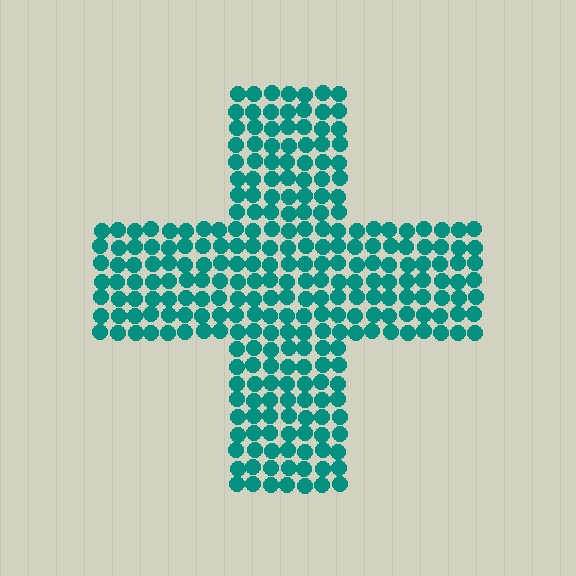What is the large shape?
The large shape is a cross.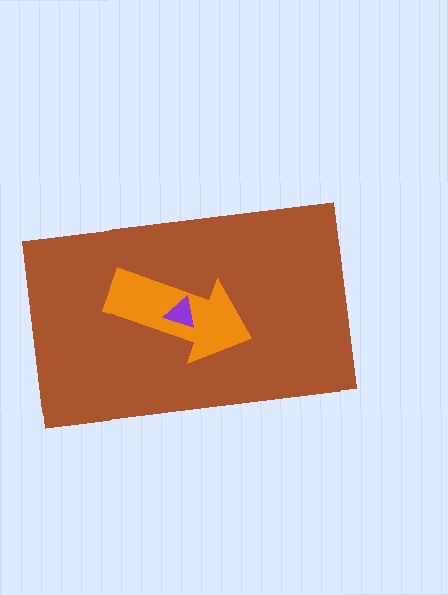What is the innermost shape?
The purple triangle.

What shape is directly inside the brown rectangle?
The orange arrow.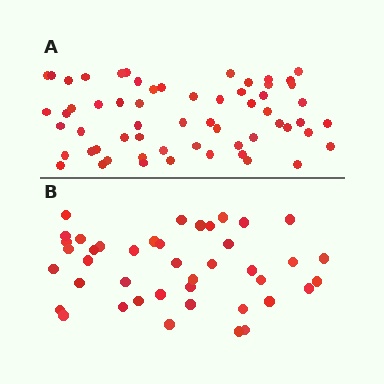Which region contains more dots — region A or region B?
Region A (the top region) has more dots.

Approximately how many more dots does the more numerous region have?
Region A has approximately 20 more dots than region B.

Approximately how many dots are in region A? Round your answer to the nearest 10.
About 60 dots.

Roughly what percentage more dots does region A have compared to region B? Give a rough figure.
About 45% more.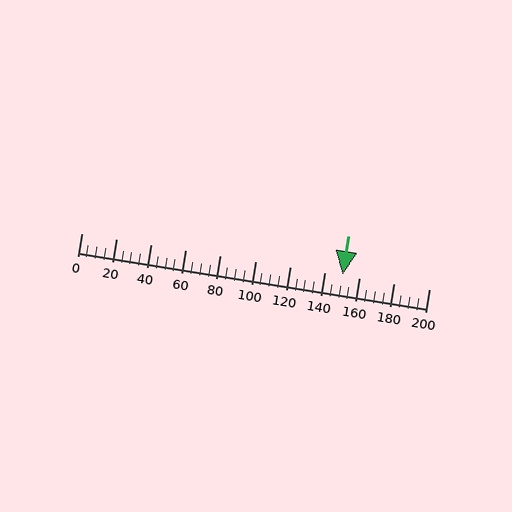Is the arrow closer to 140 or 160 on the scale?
The arrow is closer to 160.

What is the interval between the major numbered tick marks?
The major tick marks are spaced 20 units apart.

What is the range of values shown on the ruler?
The ruler shows values from 0 to 200.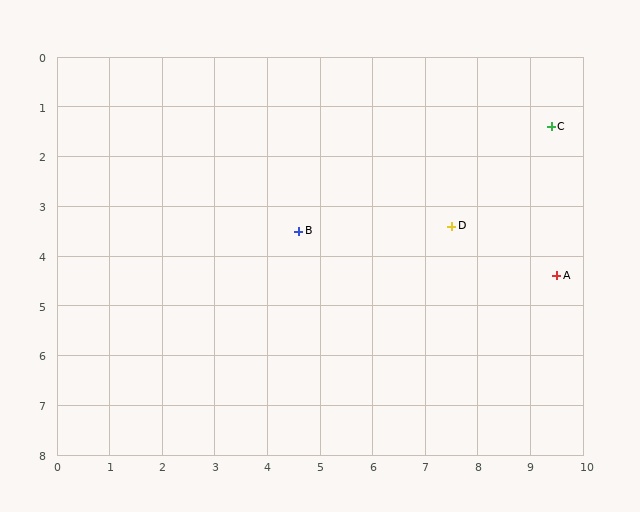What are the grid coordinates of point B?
Point B is at approximately (4.6, 3.5).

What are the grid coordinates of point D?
Point D is at approximately (7.5, 3.4).